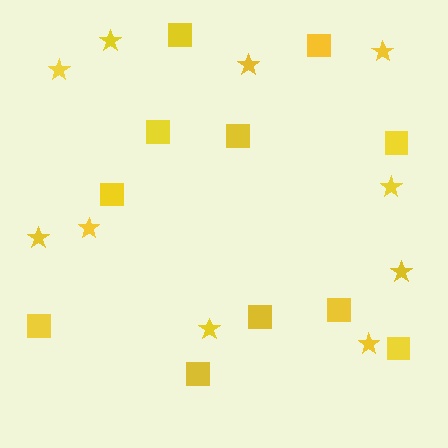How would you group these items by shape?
There are 2 groups: one group of stars (10) and one group of squares (11).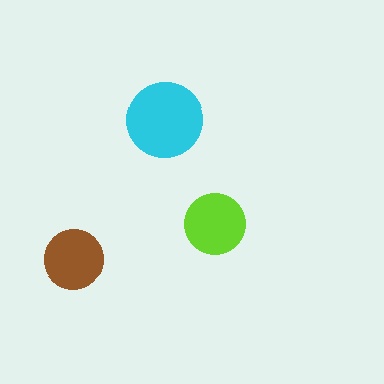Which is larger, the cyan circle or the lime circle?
The cyan one.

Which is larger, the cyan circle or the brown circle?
The cyan one.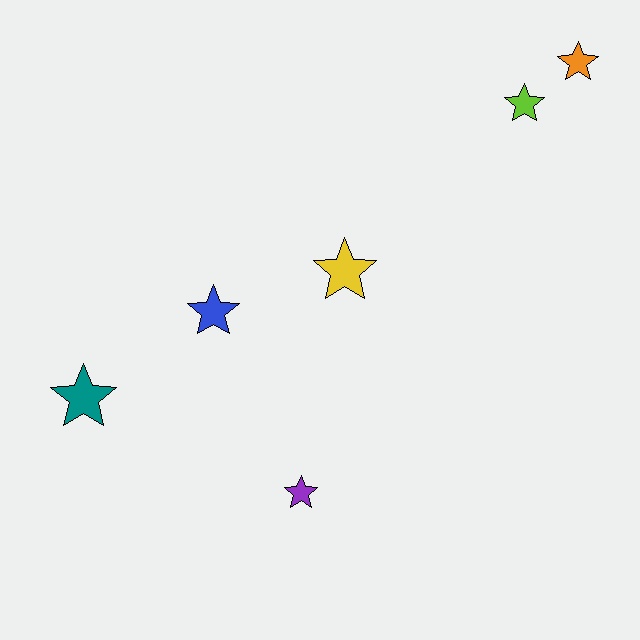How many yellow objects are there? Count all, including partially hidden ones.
There is 1 yellow object.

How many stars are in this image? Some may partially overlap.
There are 6 stars.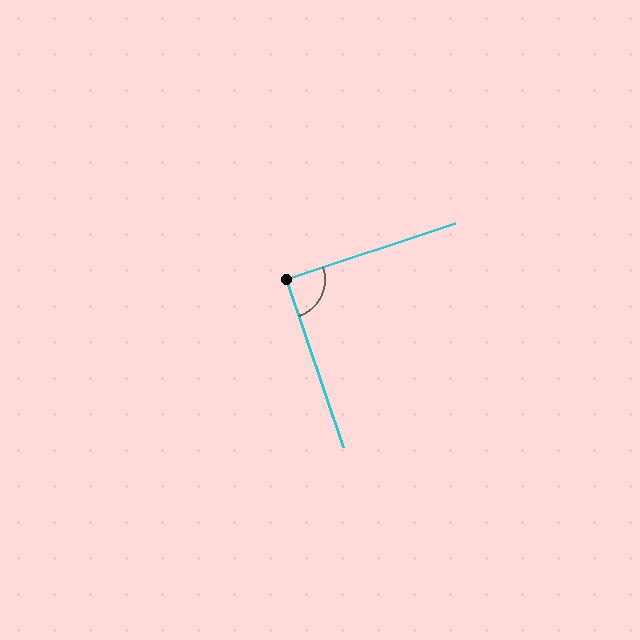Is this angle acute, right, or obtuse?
It is approximately a right angle.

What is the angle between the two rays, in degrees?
Approximately 90 degrees.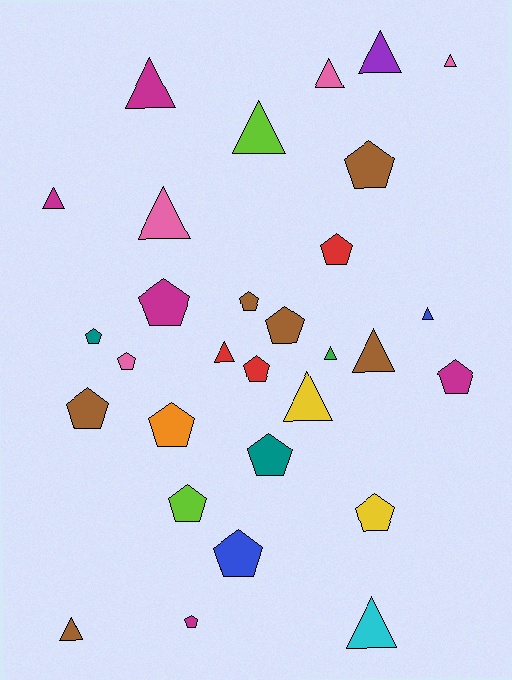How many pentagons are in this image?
There are 16 pentagons.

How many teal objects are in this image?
There are 2 teal objects.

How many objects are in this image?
There are 30 objects.